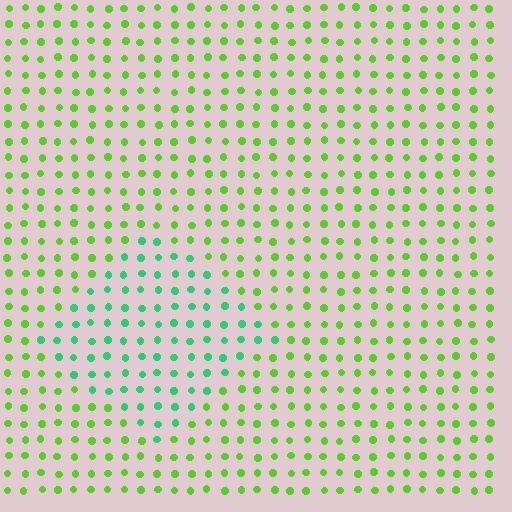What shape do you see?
I see a diamond.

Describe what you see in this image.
The image is filled with small lime elements in a uniform arrangement. A diamond-shaped region is visible where the elements are tinted to a slightly different hue, forming a subtle color boundary.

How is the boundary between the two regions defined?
The boundary is defined purely by a slight shift in hue (about 44 degrees). Spacing, size, and orientation are identical on both sides.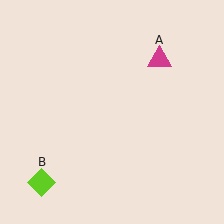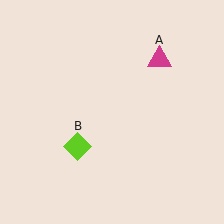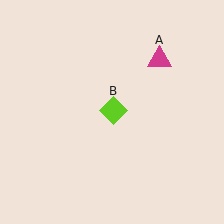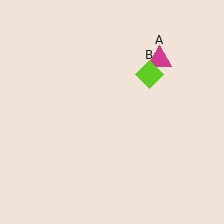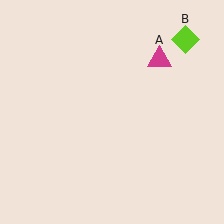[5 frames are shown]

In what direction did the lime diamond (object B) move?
The lime diamond (object B) moved up and to the right.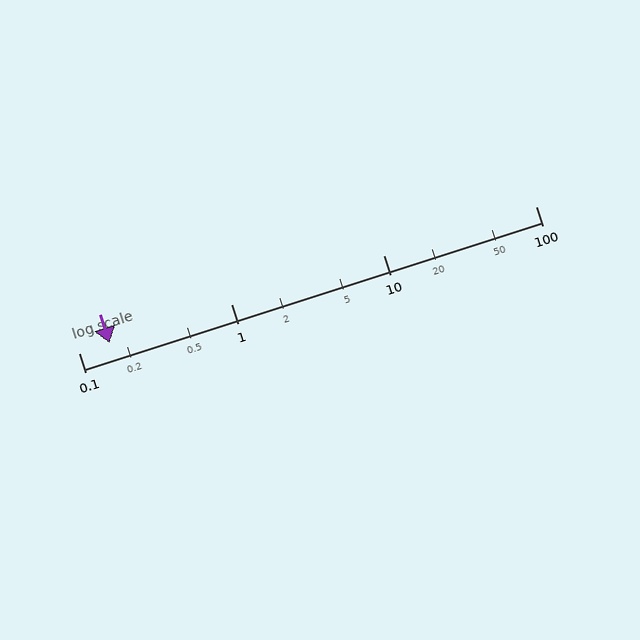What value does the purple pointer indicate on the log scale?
The pointer indicates approximately 0.16.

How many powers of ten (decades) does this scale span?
The scale spans 3 decades, from 0.1 to 100.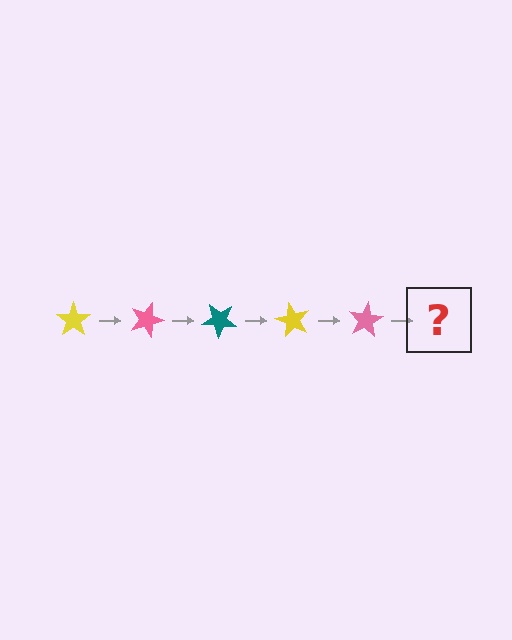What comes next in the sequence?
The next element should be a teal star, rotated 100 degrees from the start.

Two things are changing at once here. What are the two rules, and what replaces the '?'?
The two rules are that it rotates 20 degrees each step and the color cycles through yellow, pink, and teal. The '?' should be a teal star, rotated 100 degrees from the start.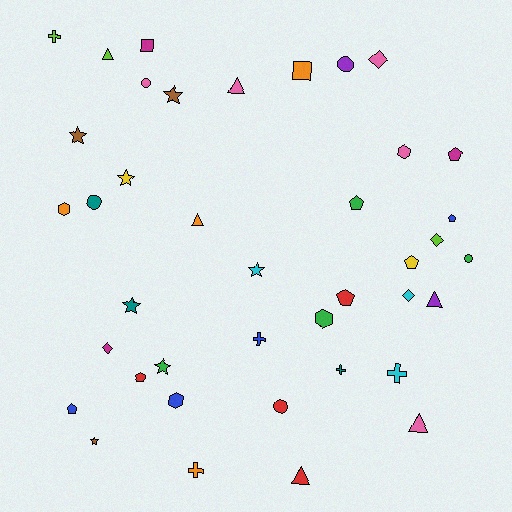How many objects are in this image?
There are 40 objects.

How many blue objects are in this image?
There are 4 blue objects.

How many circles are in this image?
There are 5 circles.